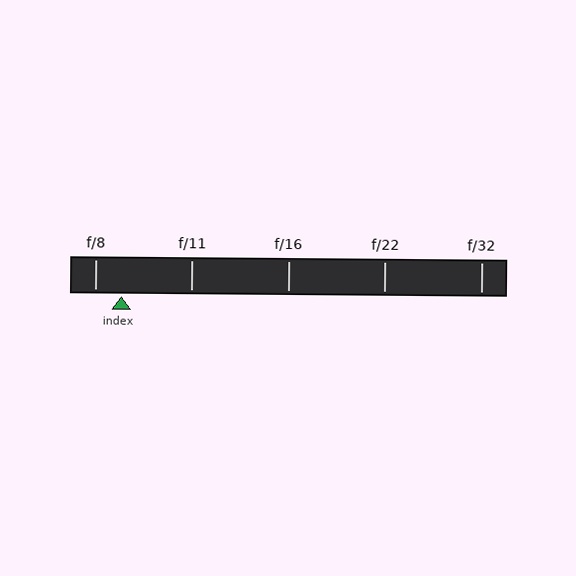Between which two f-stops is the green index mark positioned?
The index mark is between f/8 and f/11.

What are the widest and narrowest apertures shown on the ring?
The widest aperture shown is f/8 and the narrowest is f/32.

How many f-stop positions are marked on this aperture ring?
There are 5 f-stop positions marked.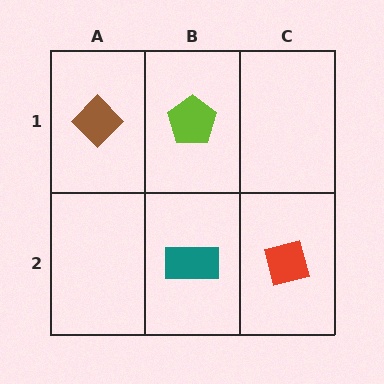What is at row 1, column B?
A lime pentagon.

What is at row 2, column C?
A red square.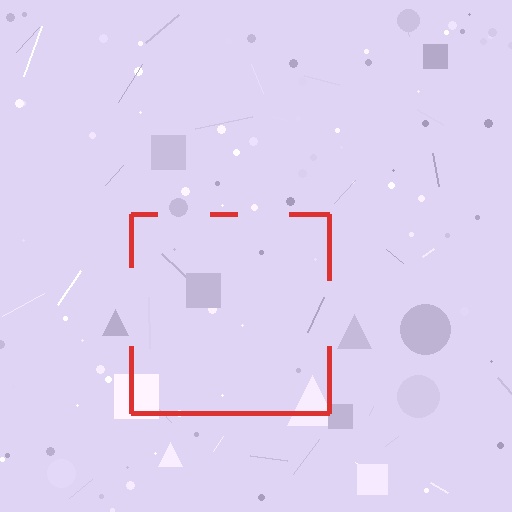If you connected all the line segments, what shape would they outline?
They would outline a square.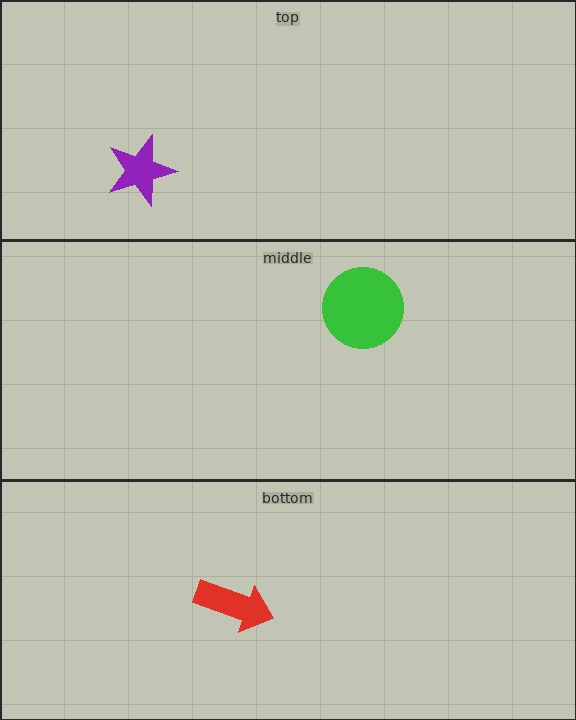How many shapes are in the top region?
1.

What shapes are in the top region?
The purple star.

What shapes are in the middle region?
The green circle.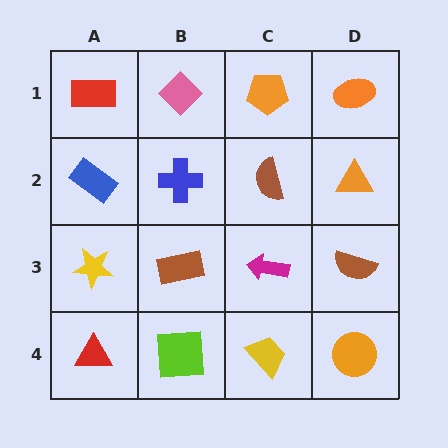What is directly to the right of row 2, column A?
A blue cross.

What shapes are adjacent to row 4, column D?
A brown semicircle (row 3, column D), a yellow trapezoid (row 4, column C).